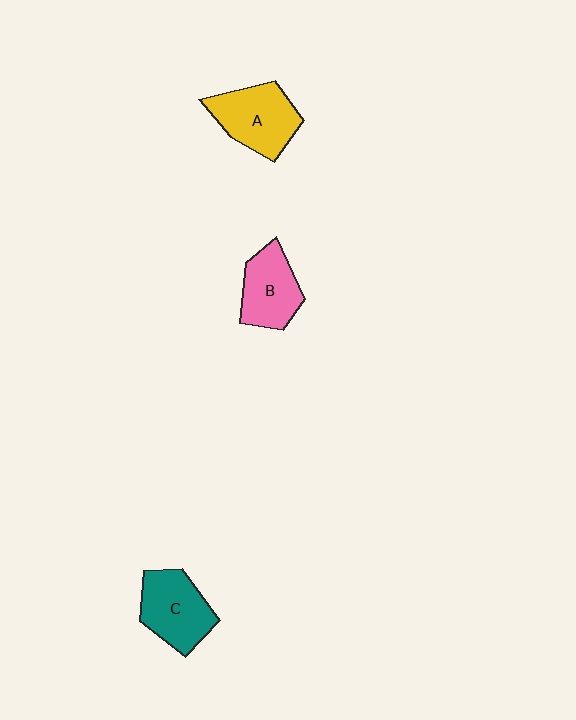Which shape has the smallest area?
Shape B (pink).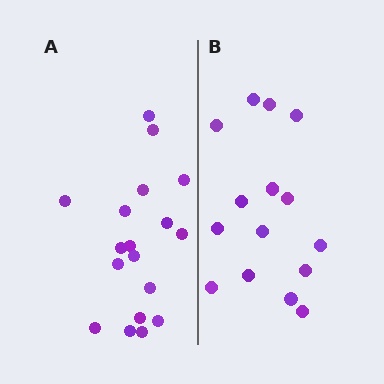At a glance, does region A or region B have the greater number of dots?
Region A (the left region) has more dots.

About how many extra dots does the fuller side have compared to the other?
Region A has just a few more — roughly 2 or 3 more dots than region B.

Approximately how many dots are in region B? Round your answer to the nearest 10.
About 20 dots. (The exact count is 15, which rounds to 20.)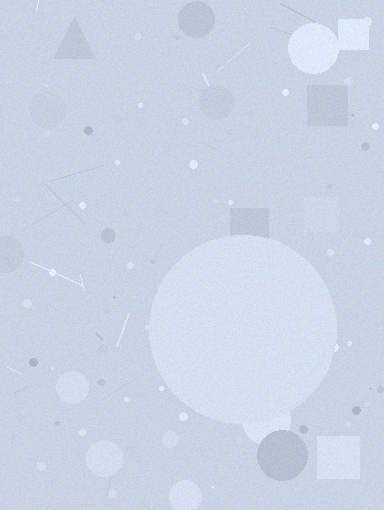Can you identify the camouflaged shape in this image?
The camouflaged shape is a circle.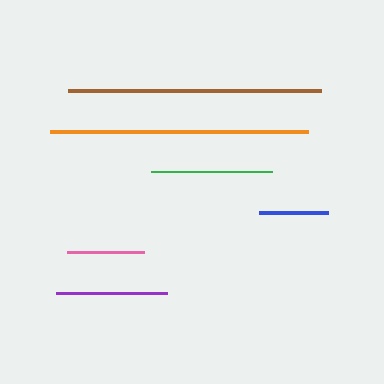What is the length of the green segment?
The green segment is approximately 121 pixels long.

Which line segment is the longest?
The orange line is the longest at approximately 258 pixels.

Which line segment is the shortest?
The blue line is the shortest at approximately 69 pixels.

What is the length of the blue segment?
The blue segment is approximately 69 pixels long.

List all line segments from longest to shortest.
From longest to shortest: orange, brown, green, purple, pink, blue.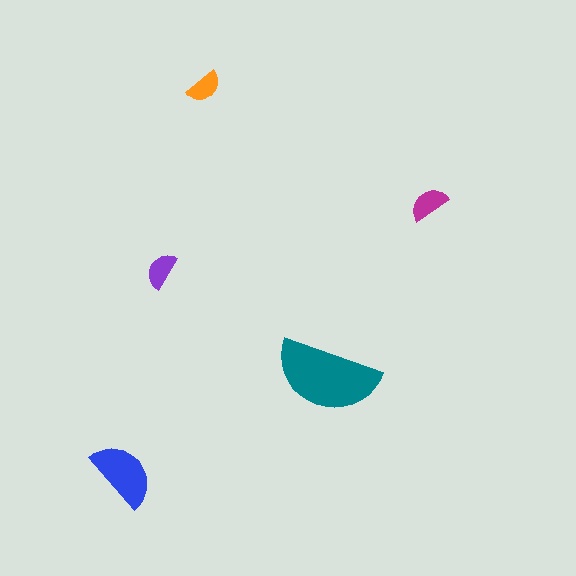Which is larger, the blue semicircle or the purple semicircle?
The blue one.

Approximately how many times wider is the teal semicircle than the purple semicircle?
About 3 times wider.